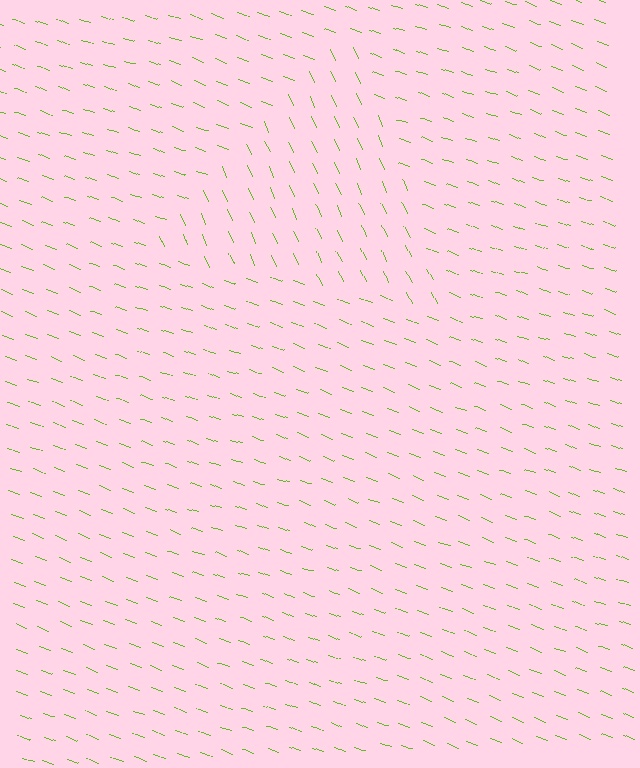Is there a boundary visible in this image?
Yes, there is a texture boundary formed by a change in line orientation.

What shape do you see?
I see a triangle.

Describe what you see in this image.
The image is filled with small lime line segments. A triangle region in the image has lines oriented differently from the surrounding lines, creating a visible texture boundary.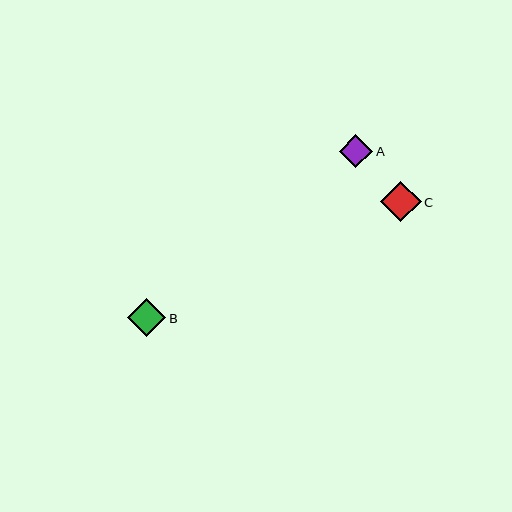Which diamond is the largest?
Diamond C is the largest with a size of approximately 41 pixels.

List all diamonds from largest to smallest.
From largest to smallest: C, B, A.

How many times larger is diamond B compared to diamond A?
Diamond B is approximately 1.1 times the size of diamond A.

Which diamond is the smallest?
Diamond A is the smallest with a size of approximately 33 pixels.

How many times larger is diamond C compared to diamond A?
Diamond C is approximately 1.2 times the size of diamond A.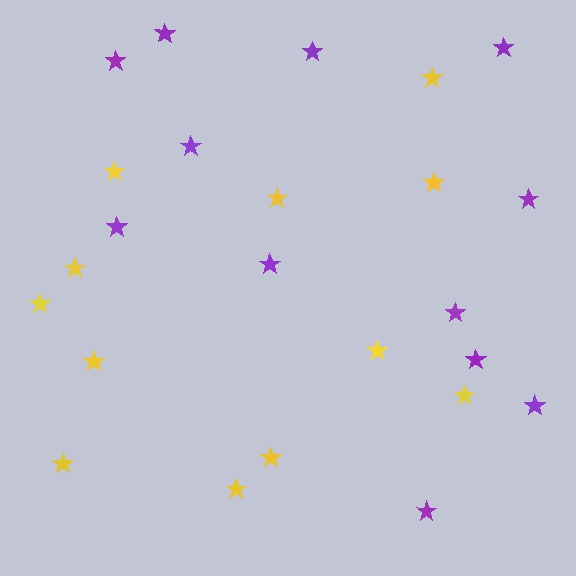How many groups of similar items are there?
There are 2 groups: one group of purple stars (12) and one group of yellow stars (12).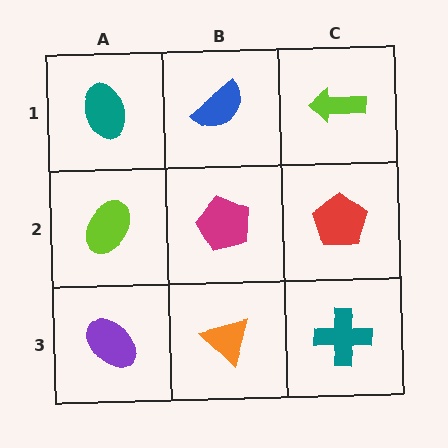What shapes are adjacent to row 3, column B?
A magenta pentagon (row 2, column B), a purple ellipse (row 3, column A), a teal cross (row 3, column C).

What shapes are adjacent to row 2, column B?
A blue semicircle (row 1, column B), an orange triangle (row 3, column B), a lime ellipse (row 2, column A), a red pentagon (row 2, column C).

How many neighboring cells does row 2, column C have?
3.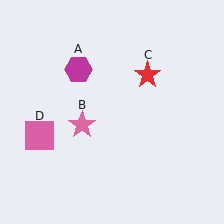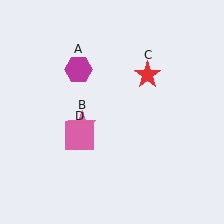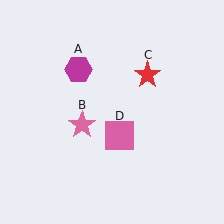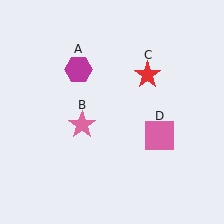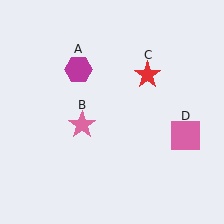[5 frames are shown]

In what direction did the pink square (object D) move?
The pink square (object D) moved right.